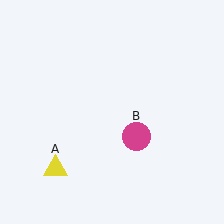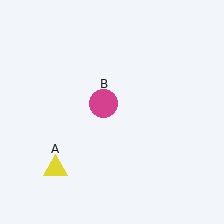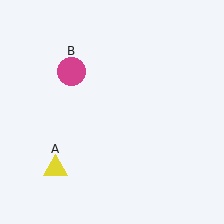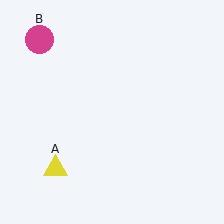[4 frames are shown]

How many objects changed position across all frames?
1 object changed position: magenta circle (object B).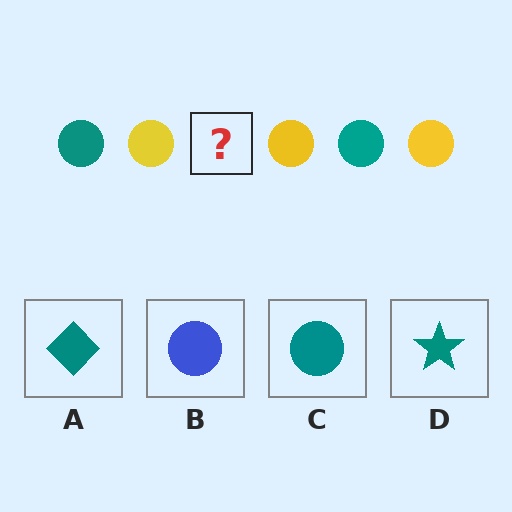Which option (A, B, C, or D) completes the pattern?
C.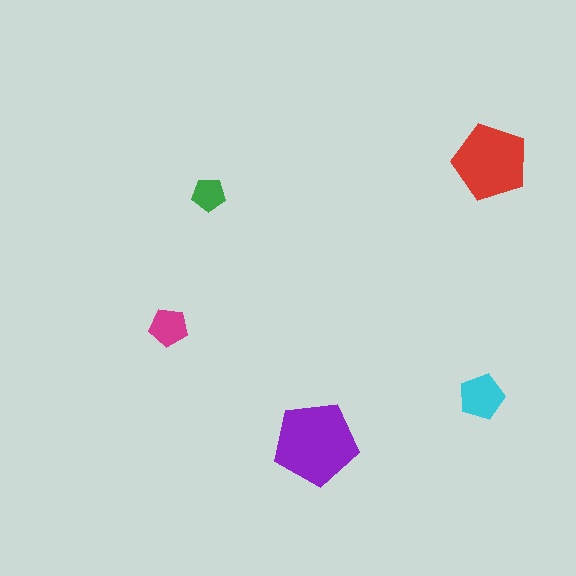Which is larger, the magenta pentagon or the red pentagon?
The red one.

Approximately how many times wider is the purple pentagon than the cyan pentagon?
About 2 times wider.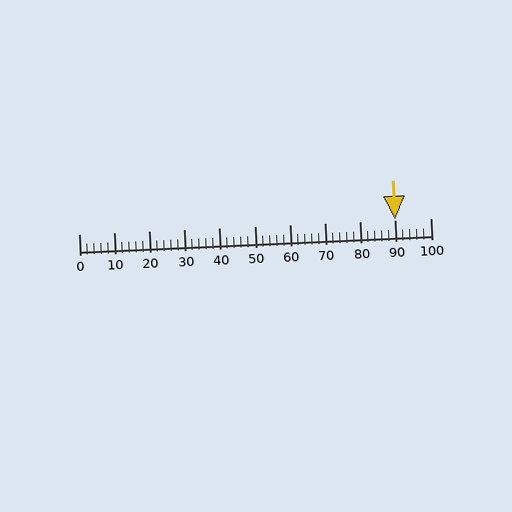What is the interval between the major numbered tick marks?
The major tick marks are spaced 10 units apart.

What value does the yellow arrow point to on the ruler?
The yellow arrow points to approximately 90.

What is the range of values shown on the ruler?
The ruler shows values from 0 to 100.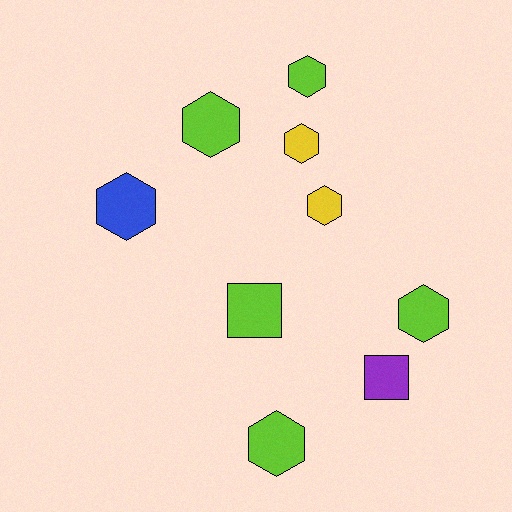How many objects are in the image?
There are 9 objects.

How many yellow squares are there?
There are no yellow squares.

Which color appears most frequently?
Lime, with 5 objects.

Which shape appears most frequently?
Hexagon, with 7 objects.